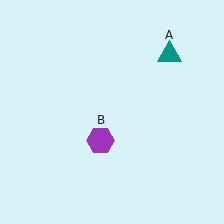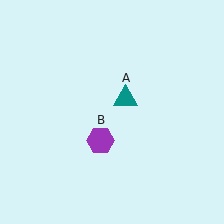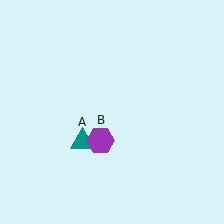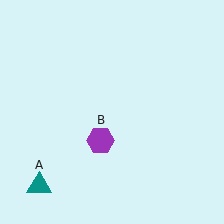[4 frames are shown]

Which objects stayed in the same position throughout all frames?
Purple hexagon (object B) remained stationary.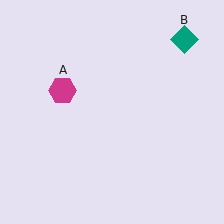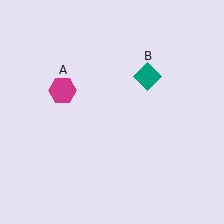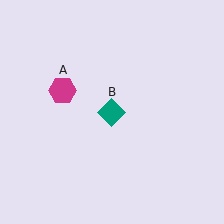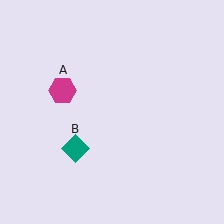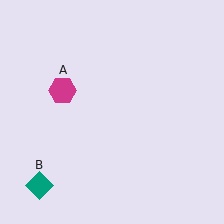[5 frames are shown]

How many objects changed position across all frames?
1 object changed position: teal diamond (object B).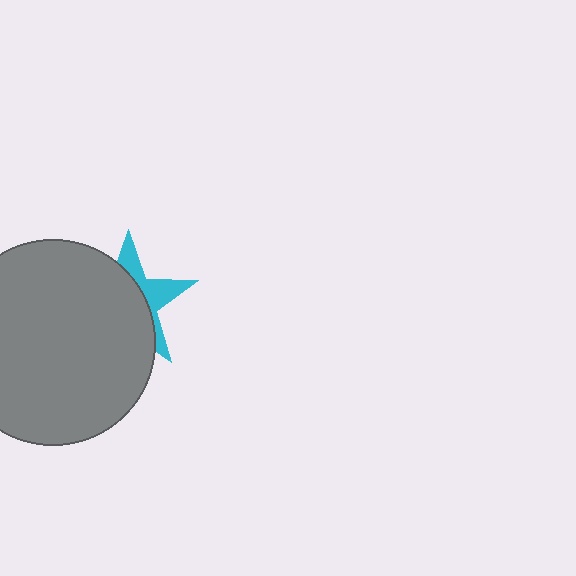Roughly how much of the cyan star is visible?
A small part of it is visible (roughly 34%).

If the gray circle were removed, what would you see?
You would see the complete cyan star.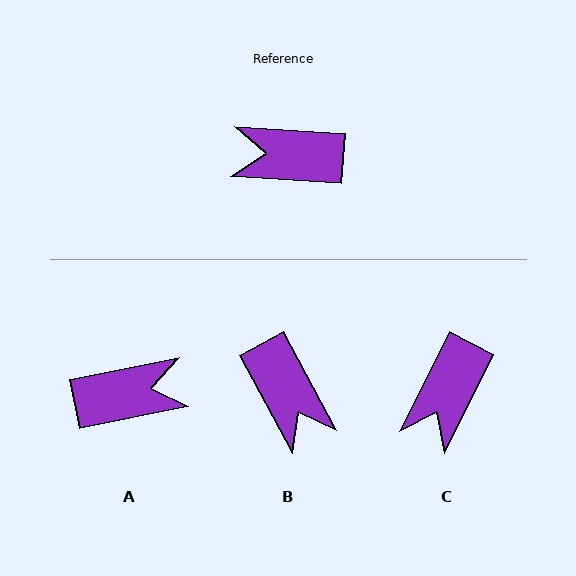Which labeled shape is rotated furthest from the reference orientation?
A, about 165 degrees away.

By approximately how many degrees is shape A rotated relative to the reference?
Approximately 165 degrees clockwise.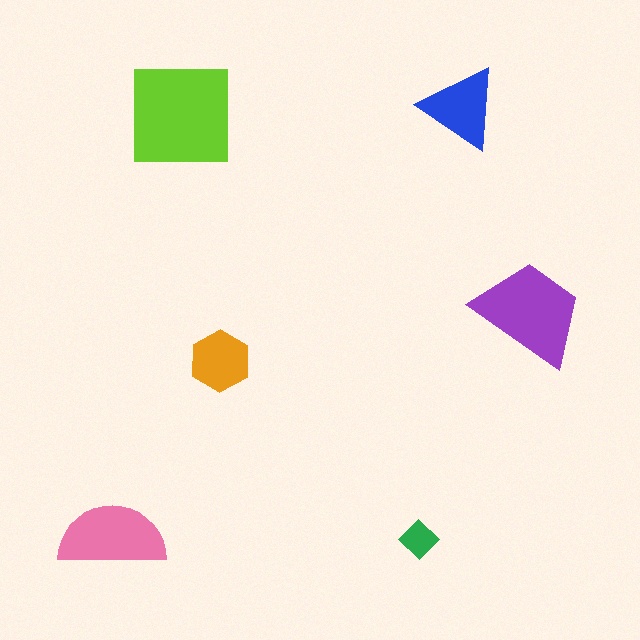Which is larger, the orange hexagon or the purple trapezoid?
The purple trapezoid.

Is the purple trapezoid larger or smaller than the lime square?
Smaller.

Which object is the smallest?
The green diamond.